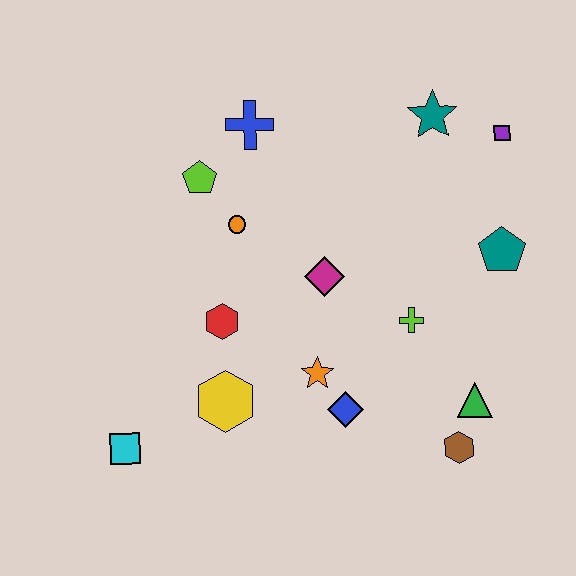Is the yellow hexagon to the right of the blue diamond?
No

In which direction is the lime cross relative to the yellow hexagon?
The lime cross is to the right of the yellow hexagon.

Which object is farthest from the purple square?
The cyan square is farthest from the purple square.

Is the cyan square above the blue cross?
No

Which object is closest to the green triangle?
The brown hexagon is closest to the green triangle.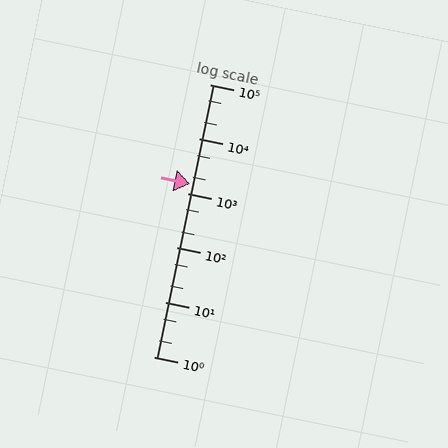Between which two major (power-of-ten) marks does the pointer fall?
The pointer is between 1000 and 10000.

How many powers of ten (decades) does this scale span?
The scale spans 5 decades, from 1 to 100000.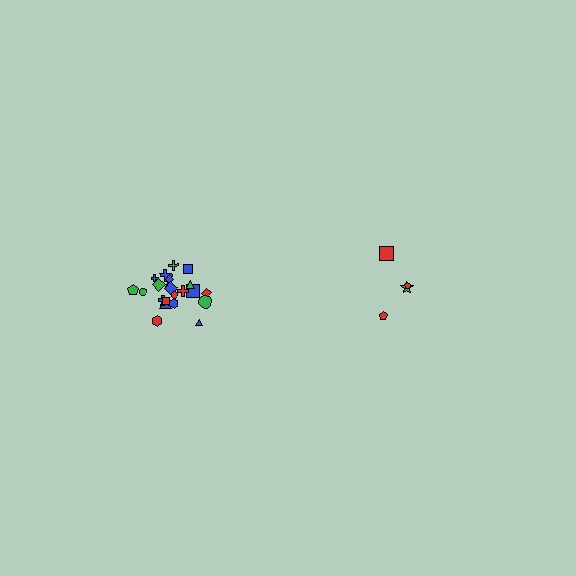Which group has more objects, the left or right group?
The left group.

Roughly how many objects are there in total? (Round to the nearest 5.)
Roughly 25 objects in total.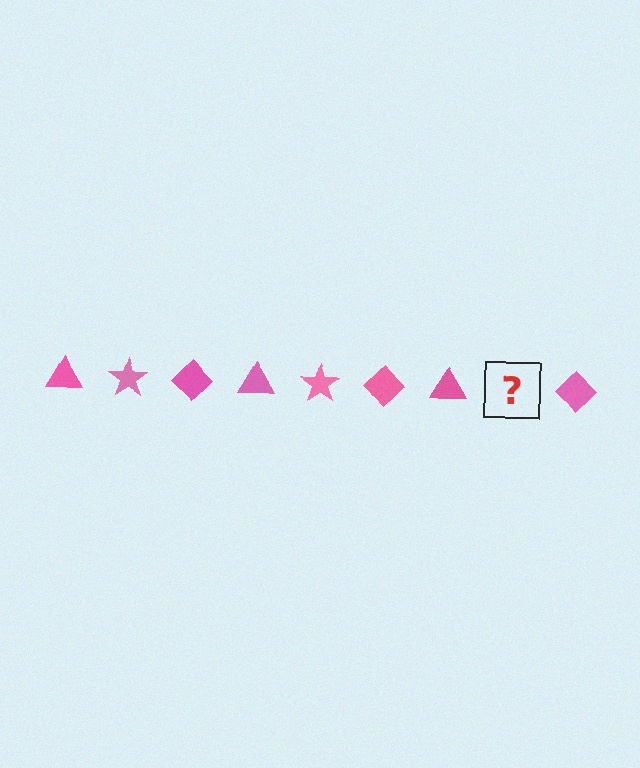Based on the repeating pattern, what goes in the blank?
The blank should be a pink star.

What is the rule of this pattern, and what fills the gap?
The rule is that the pattern cycles through triangle, star, diamond shapes in pink. The gap should be filled with a pink star.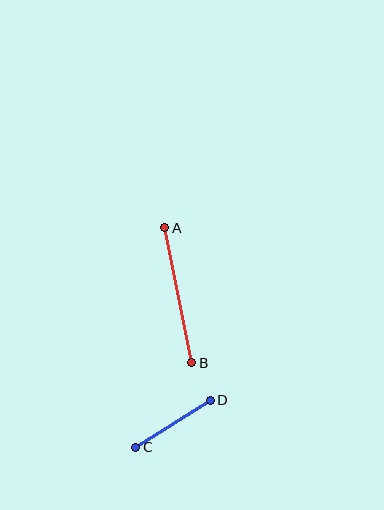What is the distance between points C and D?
The distance is approximately 88 pixels.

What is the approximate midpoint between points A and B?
The midpoint is at approximately (178, 295) pixels.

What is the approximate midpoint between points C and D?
The midpoint is at approximately (173, 424) pixels.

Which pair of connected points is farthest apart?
Points A and B are farthest apart.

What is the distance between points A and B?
The distance is approximately 138 pixels.